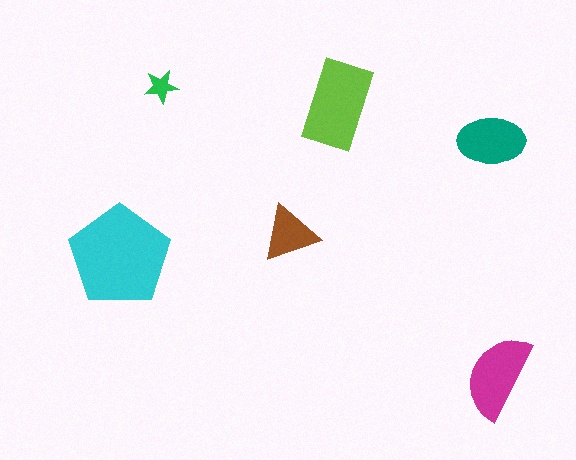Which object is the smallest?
The green star.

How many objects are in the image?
There are 6 objects in the image.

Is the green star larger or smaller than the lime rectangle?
Smaller.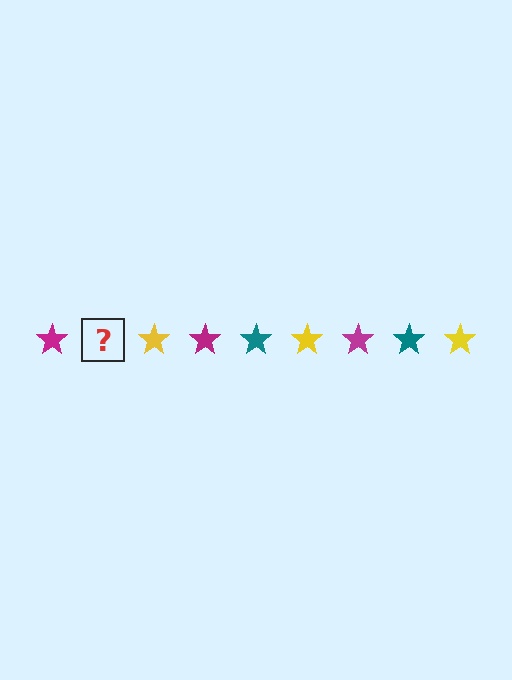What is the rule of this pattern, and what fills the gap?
The rule is that the pattern cycles through magenta, teal, yellow stars. The gap should be filled with a teal star.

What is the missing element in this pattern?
The missing element is a teal star.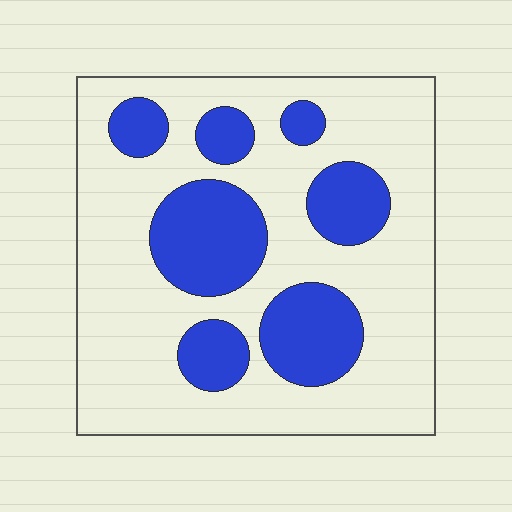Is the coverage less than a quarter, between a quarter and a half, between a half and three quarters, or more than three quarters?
Between a quarter and a half.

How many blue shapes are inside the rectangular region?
7.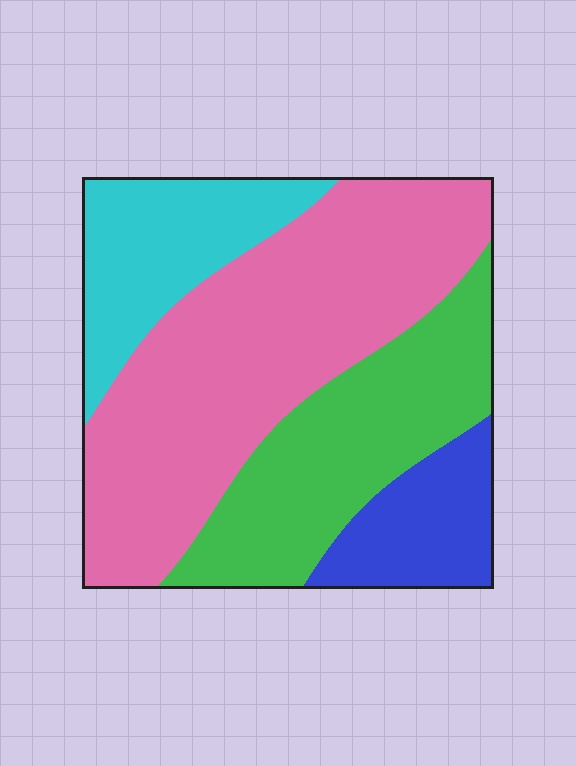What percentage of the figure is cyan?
Cyan covers 17% of the figure.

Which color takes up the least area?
Blue, at roughly 10%.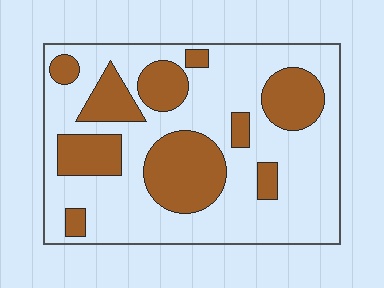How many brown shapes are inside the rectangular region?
10.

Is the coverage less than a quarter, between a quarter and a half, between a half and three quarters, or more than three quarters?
Between a quarter and a half.